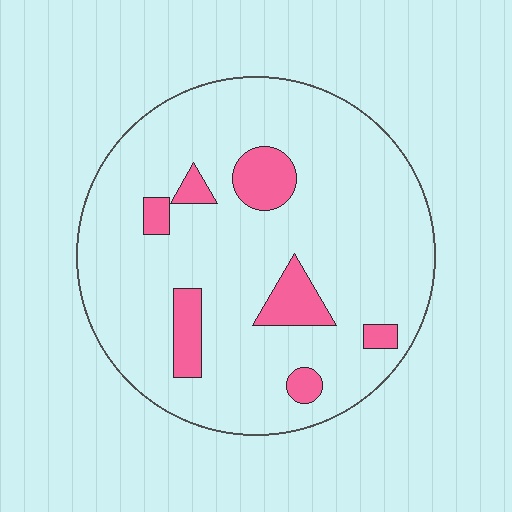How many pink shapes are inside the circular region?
7.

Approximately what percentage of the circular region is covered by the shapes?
Approximately 15%.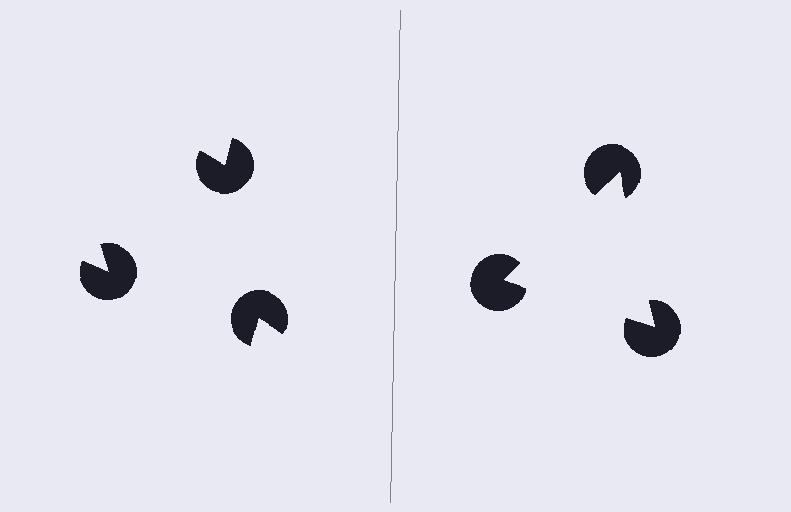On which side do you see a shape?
An illusory triangle appears on the right side. On the left side the wedge cuts are rotated, so no coherent shape forms.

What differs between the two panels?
The pac-man discs are positioned identically on both sides; only the wedge orientations differ. On the right they align to a triangle; on the left they are misaligned.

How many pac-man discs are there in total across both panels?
6 — 3 on each side.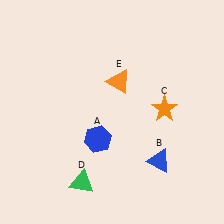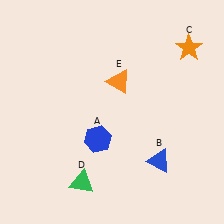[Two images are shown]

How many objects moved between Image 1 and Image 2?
1 object moved between the two images.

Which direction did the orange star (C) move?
The orange star (C) moved up.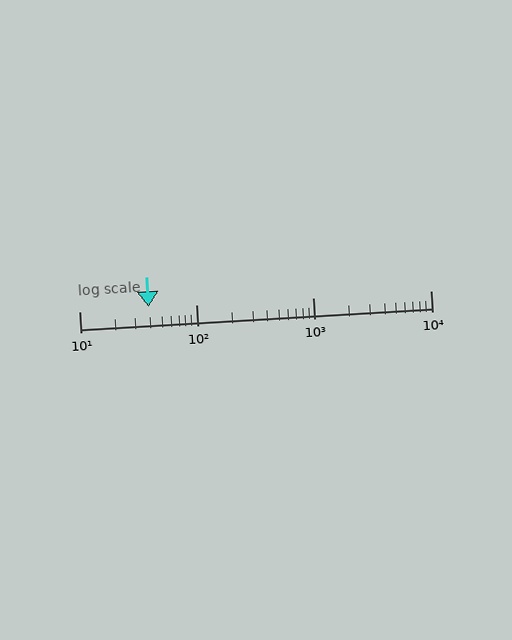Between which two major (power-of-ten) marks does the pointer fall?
The pointer is between 10 and 100.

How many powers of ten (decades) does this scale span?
The scale spans 3 decades, from 10 to 10000.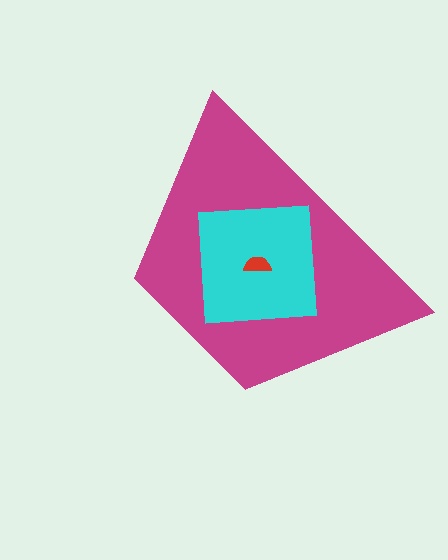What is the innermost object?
The red semicircle.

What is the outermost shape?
The magenta trapezoid.